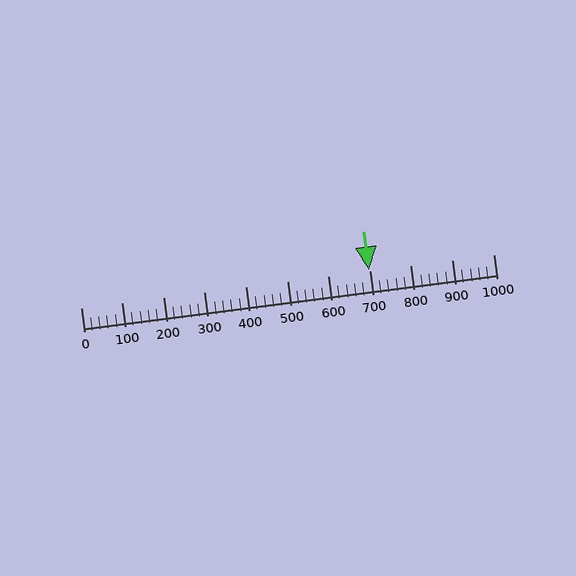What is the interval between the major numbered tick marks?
The major tick marks are spaced 100 units apart.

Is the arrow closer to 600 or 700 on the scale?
The arrow is closer to 700.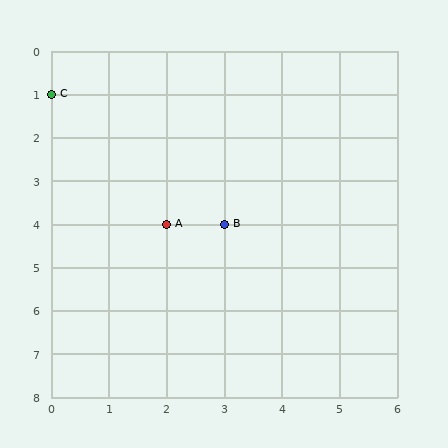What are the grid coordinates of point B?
Point B is at grid coordinates (3, 4).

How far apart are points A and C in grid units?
Points A and C are 2 columns and 3 rows apart (about 3.6 grid units diagonally).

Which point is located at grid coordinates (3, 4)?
Point B is at (3, 4).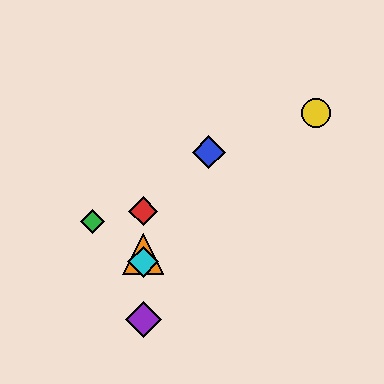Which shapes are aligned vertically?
The red diamond, the purple diamond, the orange triangle, the cyan diamond are aligned vertically.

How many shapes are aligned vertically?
4 shapes (the red diamond, the purple diamond, the orange triangle, the cyan diamond) are aligned vertically.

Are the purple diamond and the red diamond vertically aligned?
Yes, both are at x≈143.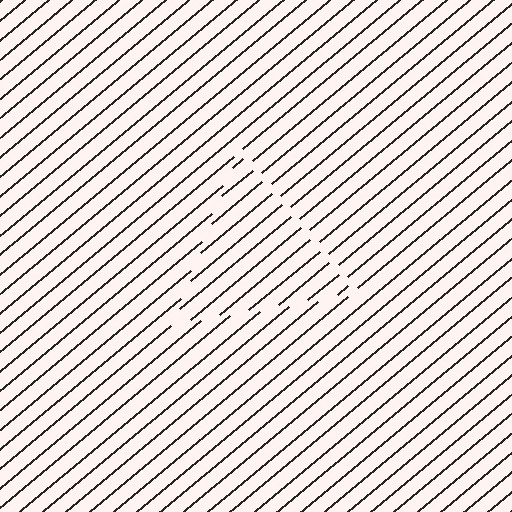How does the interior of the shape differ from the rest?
The interior of the shape contains the same grating, shifted by half a period — the contour is defined by the phase discontinuity where line-ends from the inner and outer gratings abut.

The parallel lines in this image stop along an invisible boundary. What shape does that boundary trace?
An illusory triangle. The interior of the shape contains the same grating, shifted by half a period — the contour is defined by the phase discontinuity where line-ends from the inner and outer gratings abut.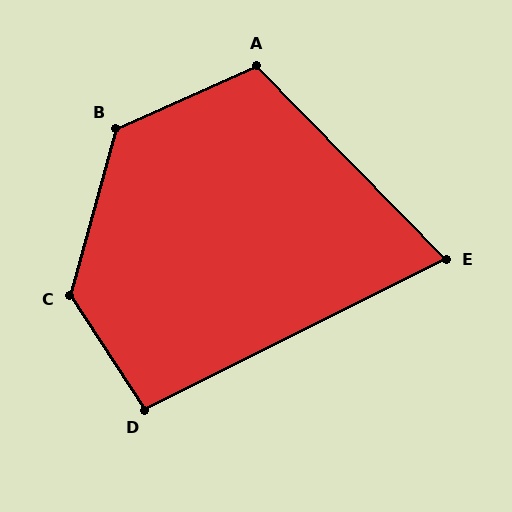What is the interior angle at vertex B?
Approximately 129 degrees (obtuse).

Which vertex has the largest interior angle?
C, at approximately 132 degrees.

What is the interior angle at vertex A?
Approximately 111 degrees (obtuse).